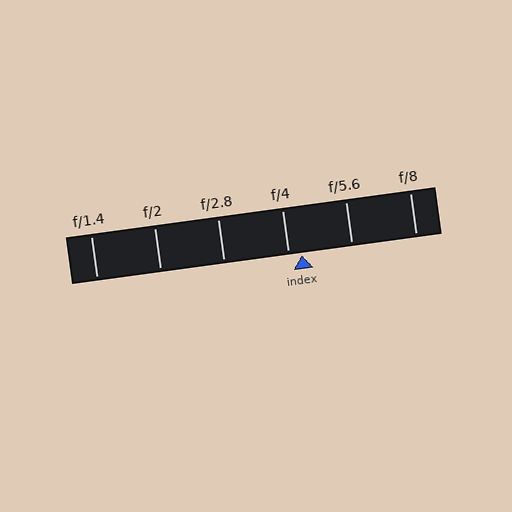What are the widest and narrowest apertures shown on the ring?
The widest aperture shown is f/1.4 and the narrowest is f/8.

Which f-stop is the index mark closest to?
The index mark is closest to f/4.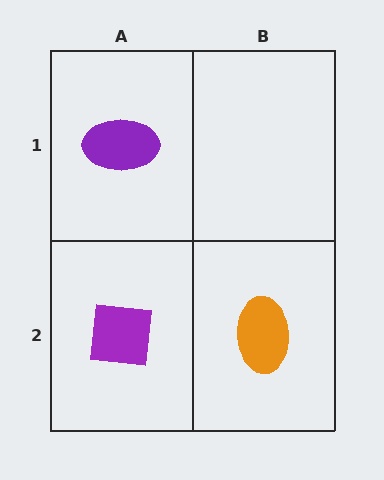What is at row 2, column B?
An orange ellipse.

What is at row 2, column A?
A purple square.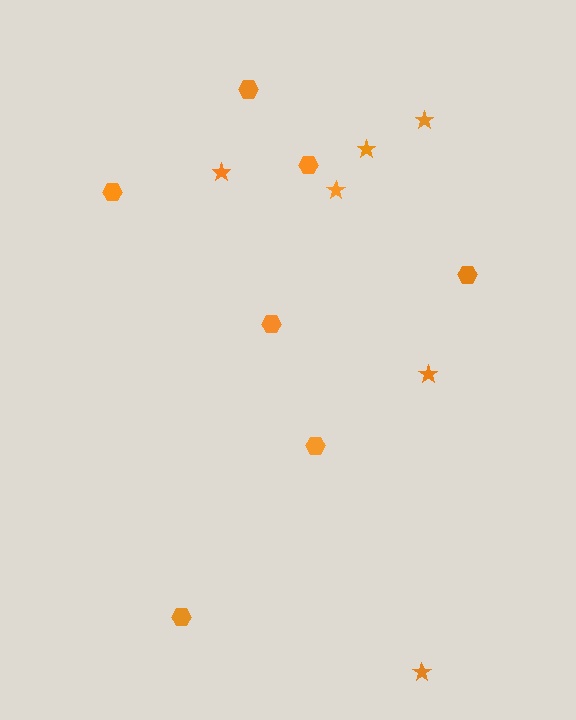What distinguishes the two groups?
There are 2 groups: one group of stars (6) and one group of hexagons (7).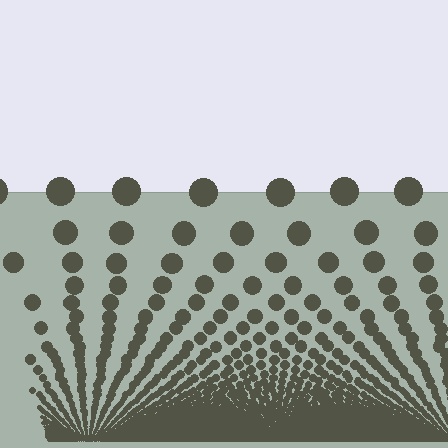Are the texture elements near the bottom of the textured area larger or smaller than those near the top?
Smaller. The gradient is inverted — elements near the bottom are smaller and denser.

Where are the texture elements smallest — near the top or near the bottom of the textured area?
Near the bottom.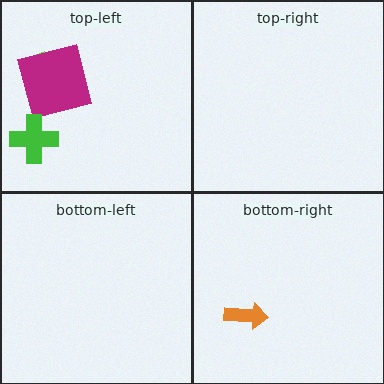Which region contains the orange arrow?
The bottom-right region.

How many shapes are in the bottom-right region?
1.